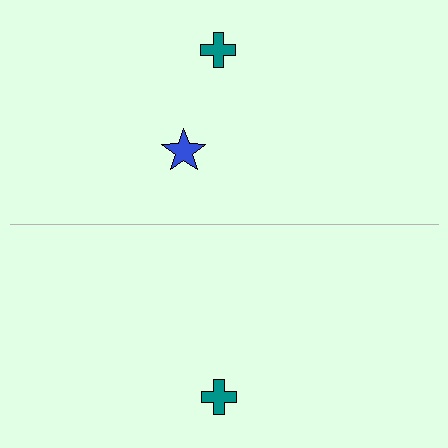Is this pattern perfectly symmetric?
No, the pattern is not perfectly symmetric. A blue star is missing from the bottom side.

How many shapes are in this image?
There are 3 shapes in this image.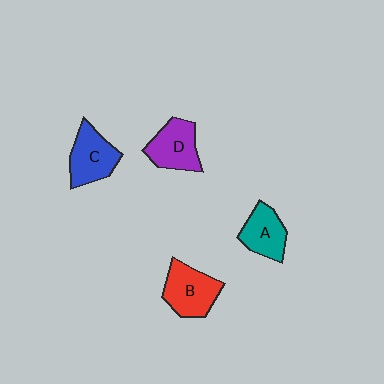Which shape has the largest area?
Shape B (red).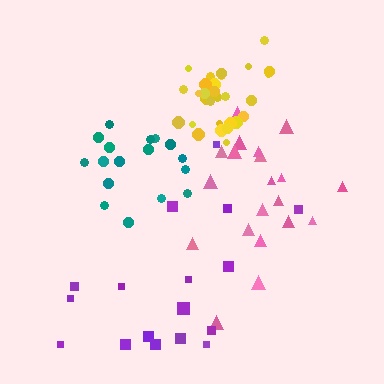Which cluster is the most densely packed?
Yellow.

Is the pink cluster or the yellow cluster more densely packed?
Yellow.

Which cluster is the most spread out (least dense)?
Purple.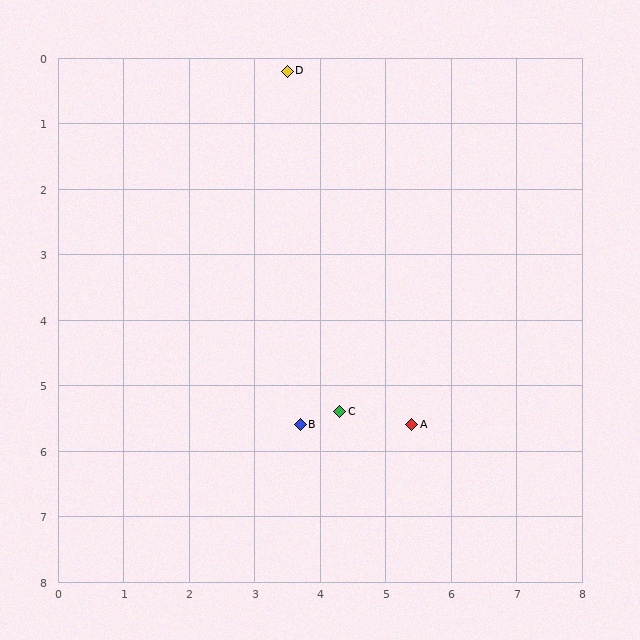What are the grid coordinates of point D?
Point D is at approximately (3.5, 0.2).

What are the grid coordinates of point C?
Point C is at approximately (4.3, 5.4).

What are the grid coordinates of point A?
Point A is at approximately (5.4, 5.6).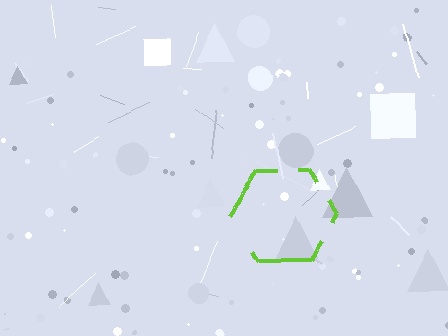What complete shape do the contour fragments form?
The contour fragments form a hexagon.